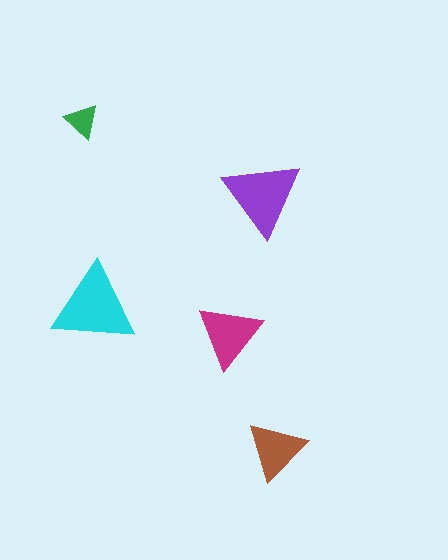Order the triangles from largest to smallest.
the cyan one, the purple one, the magenta one, the brown one, the green one.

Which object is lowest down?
The brown triangle is bottommost.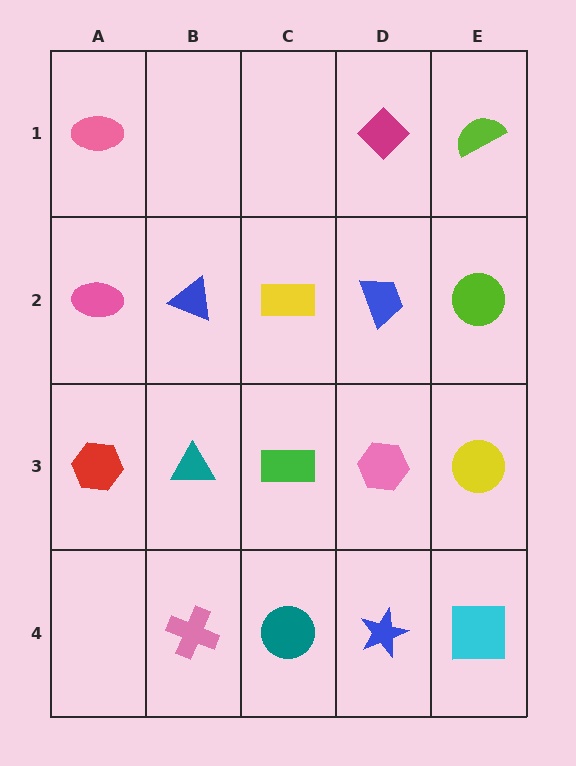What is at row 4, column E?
A cyan square.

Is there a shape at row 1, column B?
No, that cell is empty.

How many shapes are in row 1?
3 shapes.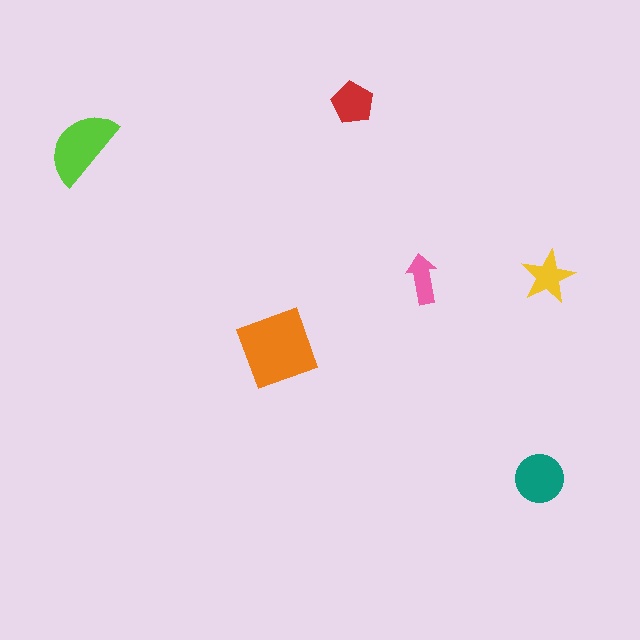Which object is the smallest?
The pink arrow.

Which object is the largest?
The orange square.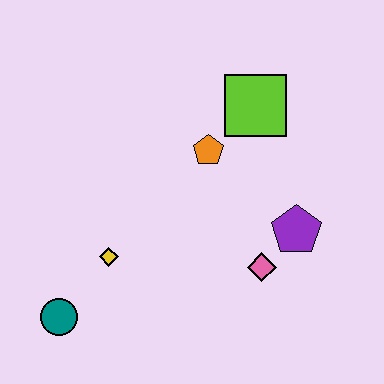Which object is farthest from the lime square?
The teal circle is farthest from the lime square.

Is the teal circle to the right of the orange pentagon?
No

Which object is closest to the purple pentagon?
The pink diamond is closest to the purple pentagon.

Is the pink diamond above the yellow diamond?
No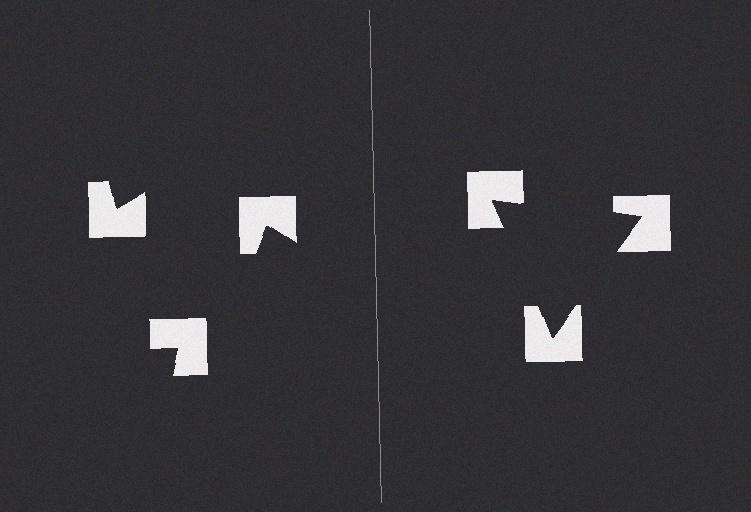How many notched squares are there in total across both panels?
6 — 3 on each side.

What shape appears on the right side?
An illusory triangle.